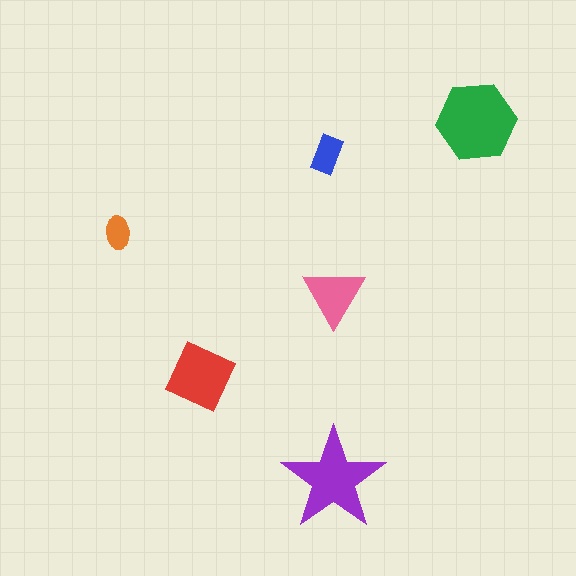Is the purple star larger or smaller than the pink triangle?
Larger.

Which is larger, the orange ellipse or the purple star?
The purple star.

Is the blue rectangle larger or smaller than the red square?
Smaller.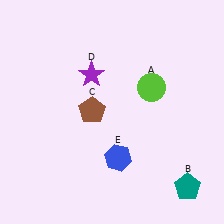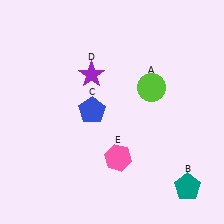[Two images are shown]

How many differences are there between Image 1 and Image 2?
There are 2 differences between the two images.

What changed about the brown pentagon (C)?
In Image 1, C is brown. In Image 2, it changed to blue.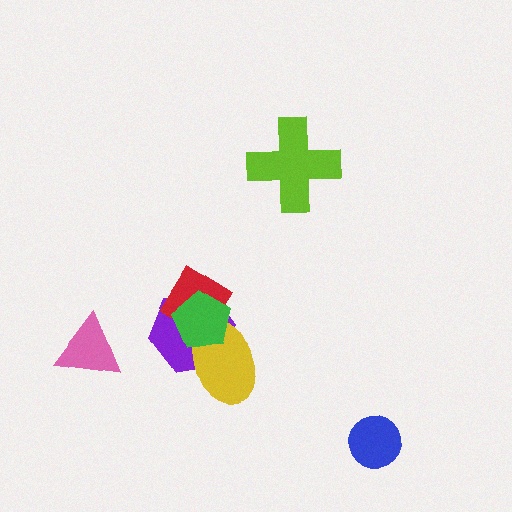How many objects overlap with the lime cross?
0 objects overlap with the lime cross.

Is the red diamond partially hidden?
Yes, it is partially covered by another shape.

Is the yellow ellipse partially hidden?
Yes, it is partially covered by another shape.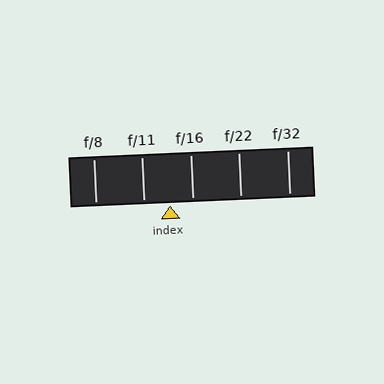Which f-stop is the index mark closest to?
The index mark is closest to f/16.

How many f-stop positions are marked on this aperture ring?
There are 5 f-stop positions marked.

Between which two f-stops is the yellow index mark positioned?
The index mark is between f/11 and f/16.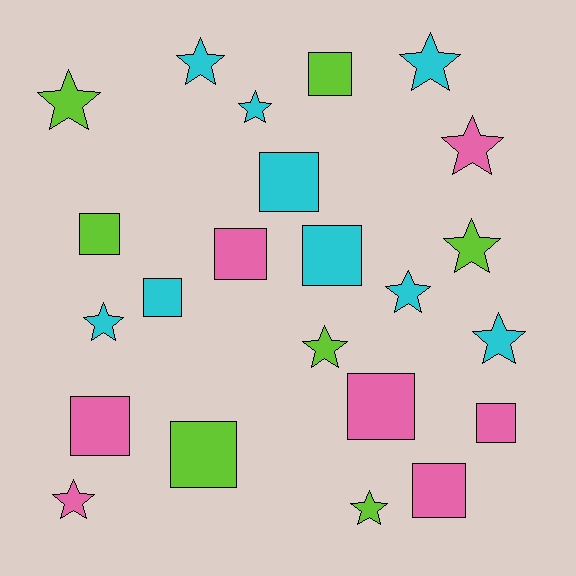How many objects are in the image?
There are 23 objects.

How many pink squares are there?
There are 5 pink squares.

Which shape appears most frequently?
Star, with 12 objects.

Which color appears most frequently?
Cyan, with 9 objects.